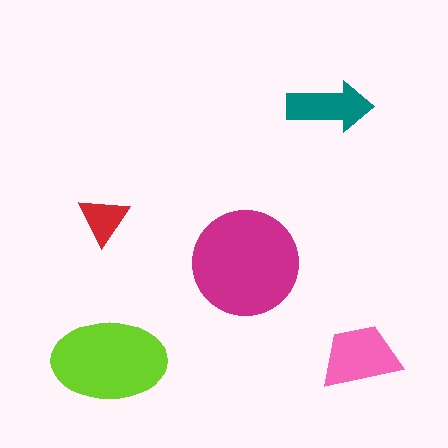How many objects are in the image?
There are 5 objects in the image.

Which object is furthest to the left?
The red triangle is leftmost.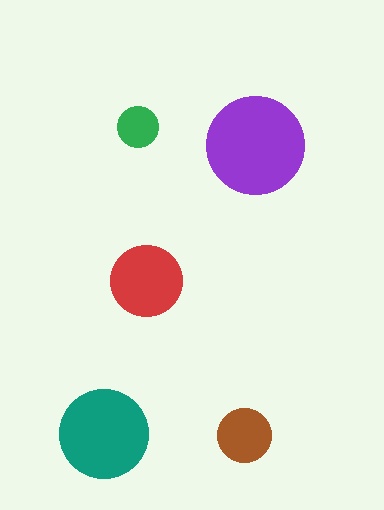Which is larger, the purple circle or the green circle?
The purple one.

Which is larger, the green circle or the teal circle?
The teal one.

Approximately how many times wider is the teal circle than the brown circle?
About 1.5 times wider.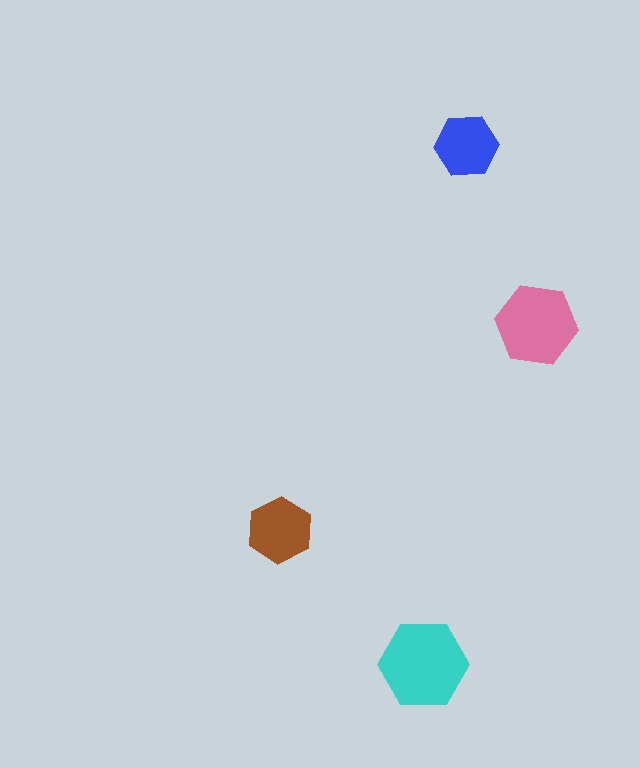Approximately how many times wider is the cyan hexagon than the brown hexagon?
About 1.5 times wider.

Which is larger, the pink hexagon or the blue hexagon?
The pink one.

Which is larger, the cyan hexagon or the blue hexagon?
The cyan one.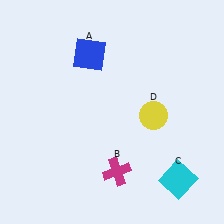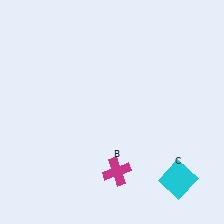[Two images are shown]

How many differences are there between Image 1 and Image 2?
There are 2 differences between the two images.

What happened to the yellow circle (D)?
The yellow circle (D) was removed in Image 2. It was in the bottom-right area of Image 1.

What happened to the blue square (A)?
The blue square (A) was removed in Image 2. It was in the top-left area of Image 1.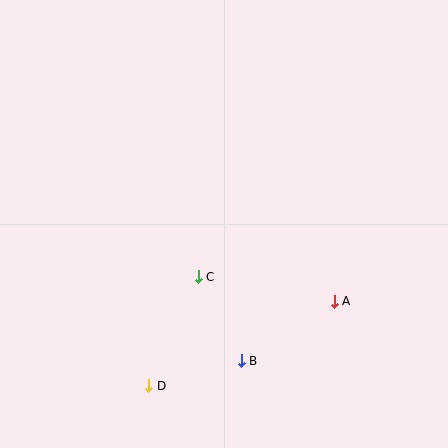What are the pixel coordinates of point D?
Point D is at (149, 386).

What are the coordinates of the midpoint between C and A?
The midpoint between C and A is at (266, 289).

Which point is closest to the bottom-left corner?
Point D is closest to the bottom-left corner.